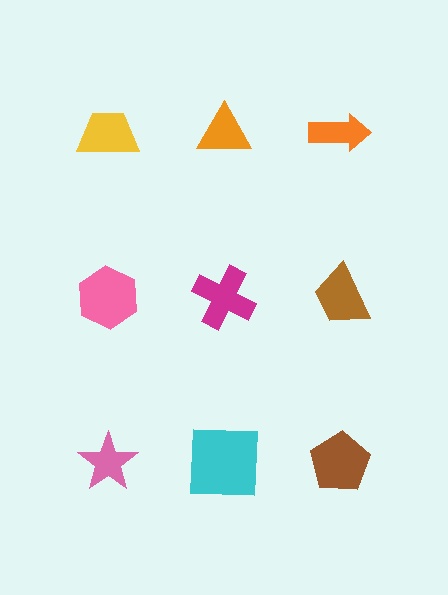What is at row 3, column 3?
A brown pentagon.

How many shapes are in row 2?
3 shapes.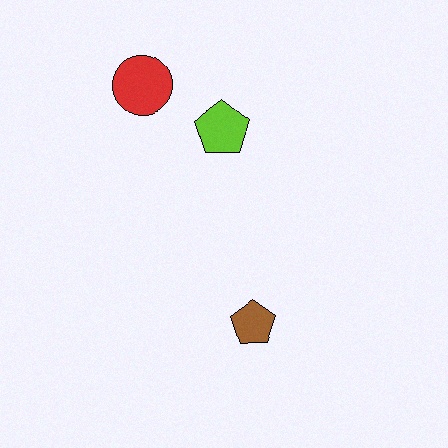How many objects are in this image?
There are 3 objects.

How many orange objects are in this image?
There are no orange objects.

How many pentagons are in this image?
There are 2 pentagons.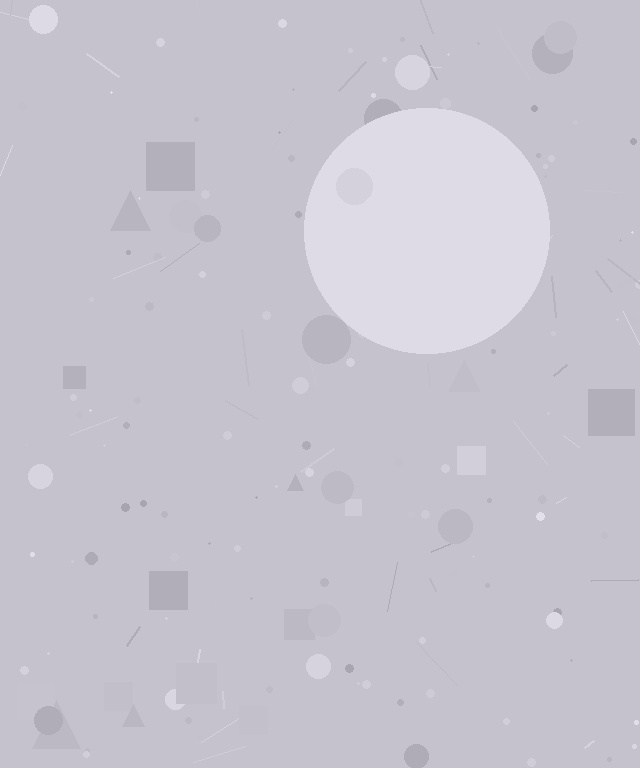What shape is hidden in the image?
A circle is hidden in the image.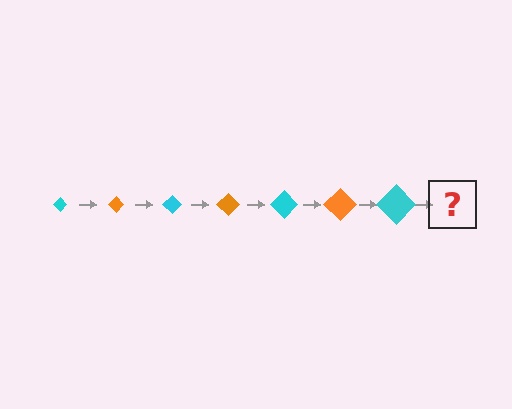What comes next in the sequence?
The next element should be an orange diamond, larger than the previous one.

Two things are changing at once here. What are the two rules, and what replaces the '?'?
The two rules are that the diamond grows larger each step and the color cycles through cyan and orange. The '?' should be an orange diamond, larger than the previous one.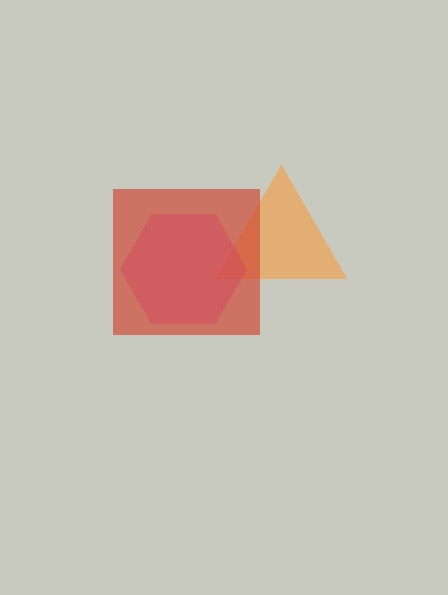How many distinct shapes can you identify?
There are 3 distinct shapes: an orange triangle, a pink hexagon, a red square.